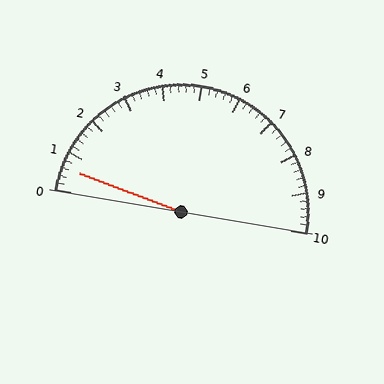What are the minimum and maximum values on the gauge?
The gauge ranges from 0 to 10.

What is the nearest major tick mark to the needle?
The nearest major tick mark is 1.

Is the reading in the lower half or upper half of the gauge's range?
The reading is in the lower half of the range (0 to 10).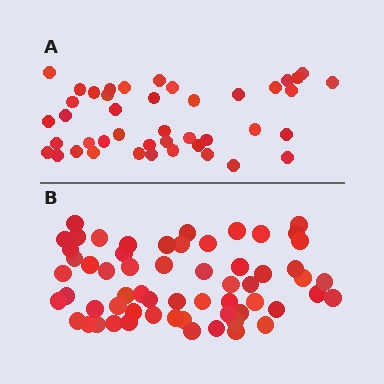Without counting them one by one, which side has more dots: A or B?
Region B (the bottom region) has more dots.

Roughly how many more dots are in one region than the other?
Region B has approximately 15 more dots than region A.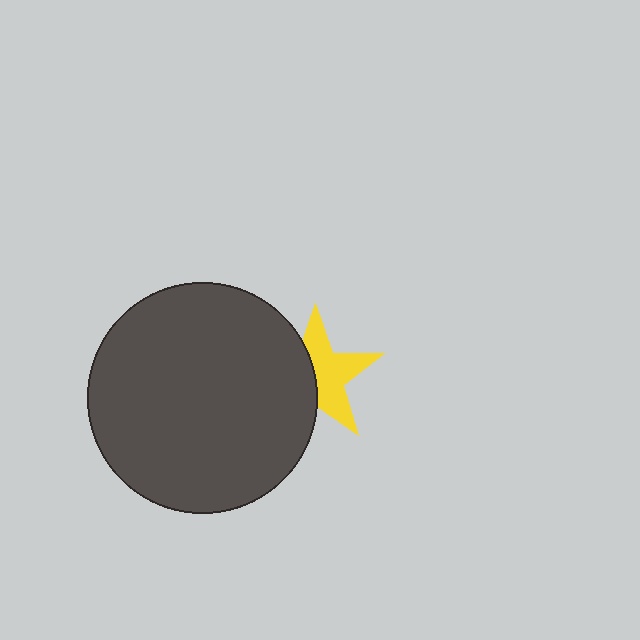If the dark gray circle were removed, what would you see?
You would see the complete yellow star.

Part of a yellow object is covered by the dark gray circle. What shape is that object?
It is a star.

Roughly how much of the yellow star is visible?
About half of it is visible (roughly 56%).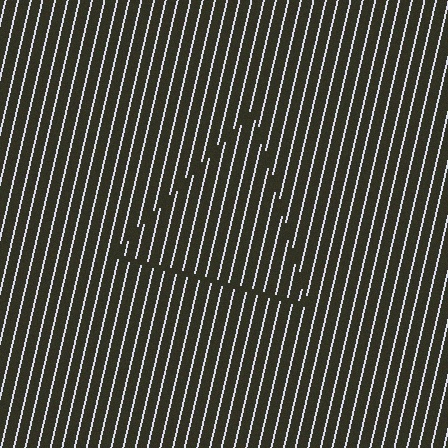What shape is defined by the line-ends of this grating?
An illusory triangle. The interior of the shape contains the same grating, shifted by half a period — the contour is defined by the phase discontinuity where line-ends from the inner and outer gratings abut.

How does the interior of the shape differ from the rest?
The interior of the shape contains the same grating, shifted by half a period — the contour is defined by the phase discontinuity where line-ends from the inner and outer gratings abut.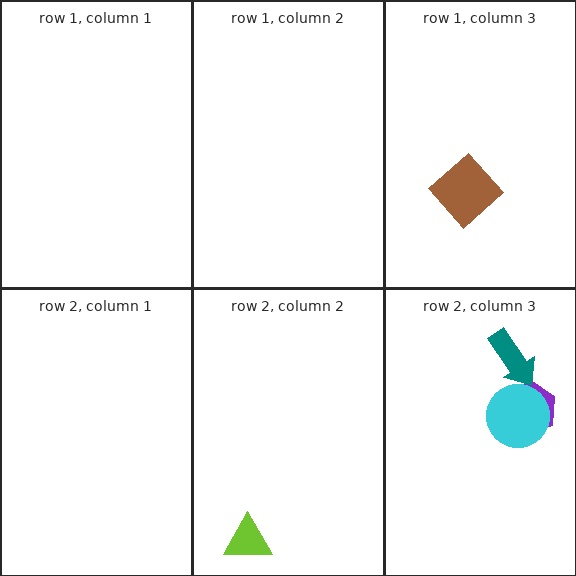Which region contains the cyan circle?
The row 2, column 3 region.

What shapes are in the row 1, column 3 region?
The brown diamond.